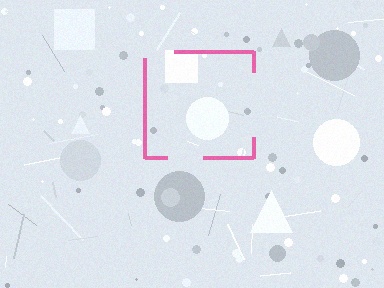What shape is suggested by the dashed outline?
The dashed outline suggests a square.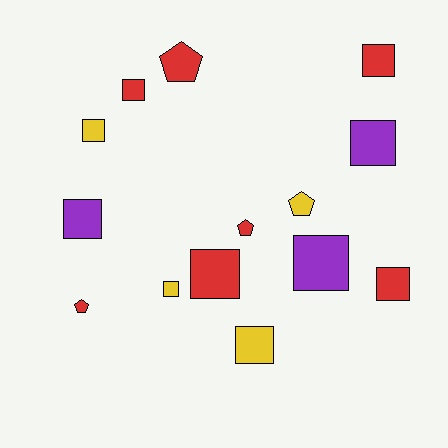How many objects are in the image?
There are 14 objects.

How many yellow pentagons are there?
There is 1 yellow pentagon.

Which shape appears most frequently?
Square, with 10 objects.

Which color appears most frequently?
Red, with 7 objects.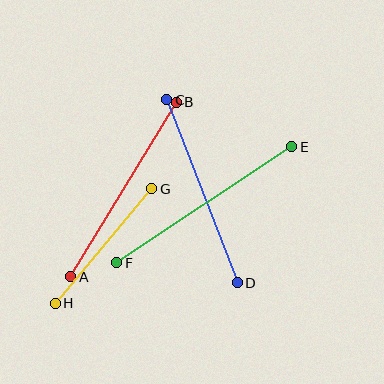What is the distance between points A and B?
The distance is approximately 204 pixels.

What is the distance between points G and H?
The distance is approximately 150 pixels.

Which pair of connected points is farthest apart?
Points E and F are farthest apart.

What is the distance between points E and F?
The distance is approximately 210 pixels.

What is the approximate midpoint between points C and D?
The midpoint is at approximately (202, 191) pixels.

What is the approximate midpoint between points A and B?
The midpoint is at approximately (123, 190) pixels.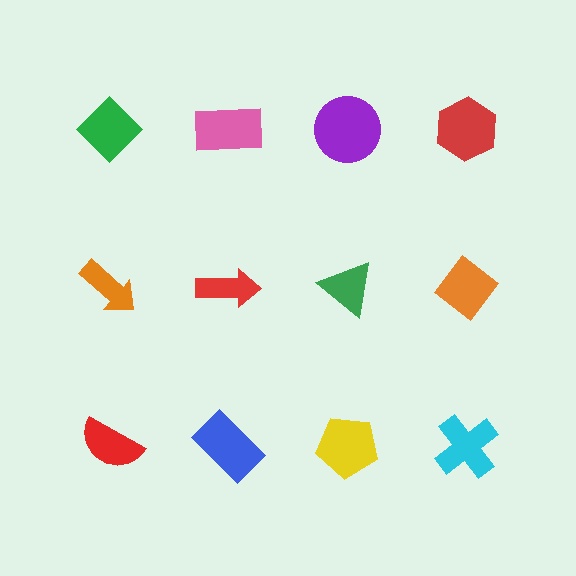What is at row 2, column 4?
An orange diamond.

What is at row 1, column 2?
A pink rectangle.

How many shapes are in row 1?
4 shapes.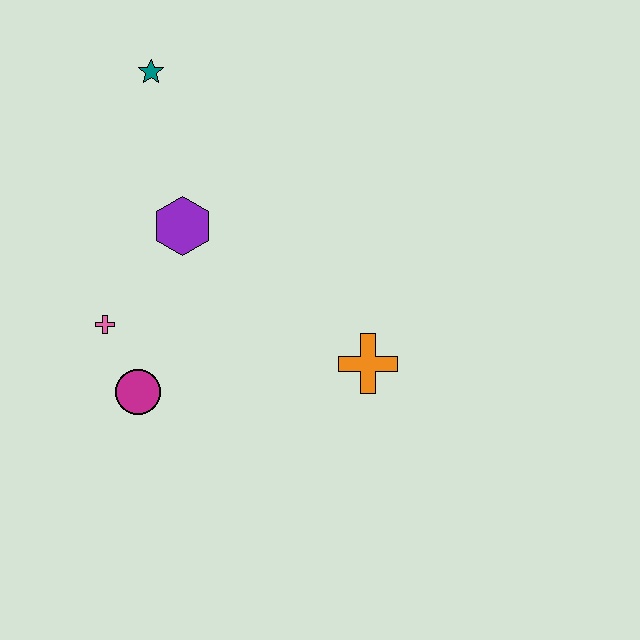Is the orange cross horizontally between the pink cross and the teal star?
No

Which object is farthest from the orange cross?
The teal star is farthest from the orange cross.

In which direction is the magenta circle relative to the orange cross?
The magenta circle is to the left of the orange cross.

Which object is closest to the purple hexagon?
The pink cross is closest to the purple hexagon.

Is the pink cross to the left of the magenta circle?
Yes